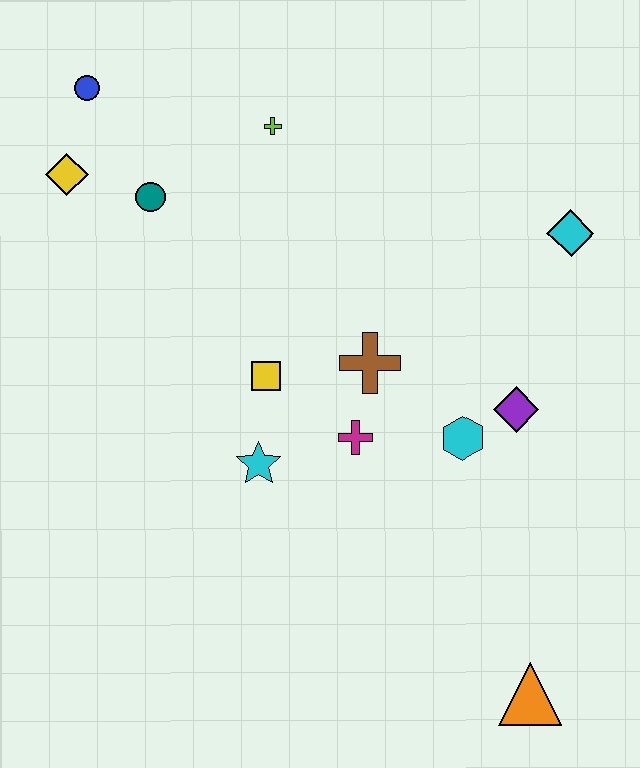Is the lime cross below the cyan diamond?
No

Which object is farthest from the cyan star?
The blue circle is farthest from the cyan star.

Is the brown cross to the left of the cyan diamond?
Yes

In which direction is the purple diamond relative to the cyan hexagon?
The purple diamond is to the right of the cyan hexagon.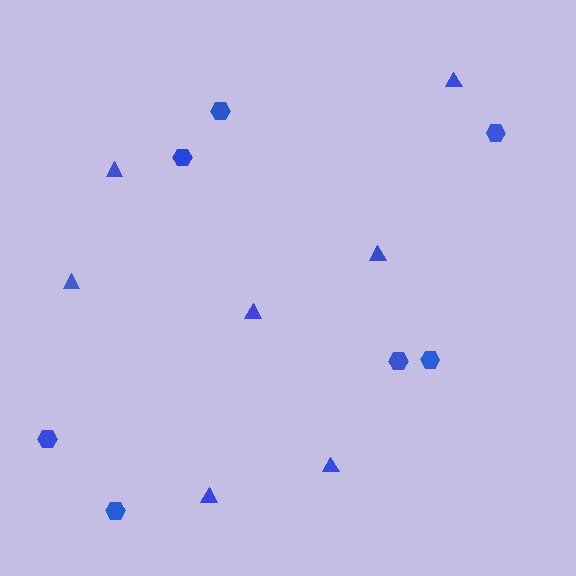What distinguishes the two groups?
There are 2 groups: one group of hexagons (7) and one group of triangles (7).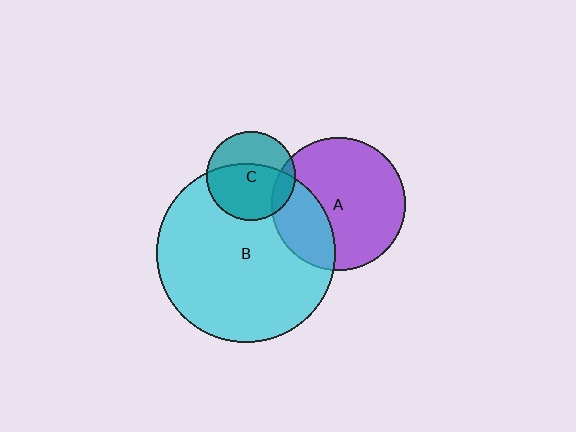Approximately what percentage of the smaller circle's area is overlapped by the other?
Approximately 15%.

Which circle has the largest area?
Circle B (cyan).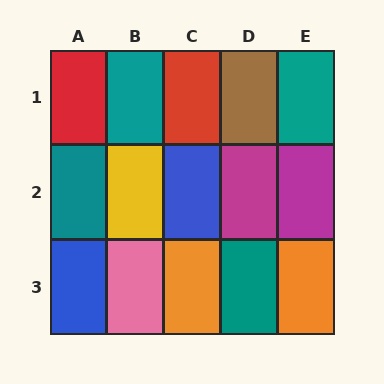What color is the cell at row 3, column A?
Blue.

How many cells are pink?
1 cell is pink.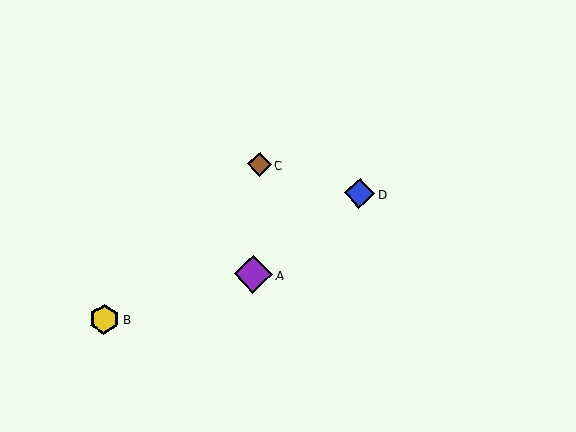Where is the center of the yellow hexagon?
The center of the yellow hexagon is at (105, 319).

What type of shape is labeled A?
Shape A is a purple diamond.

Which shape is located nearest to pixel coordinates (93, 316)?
The yellow hexagon (labeled B) at (105, 319) is nearest to that location.